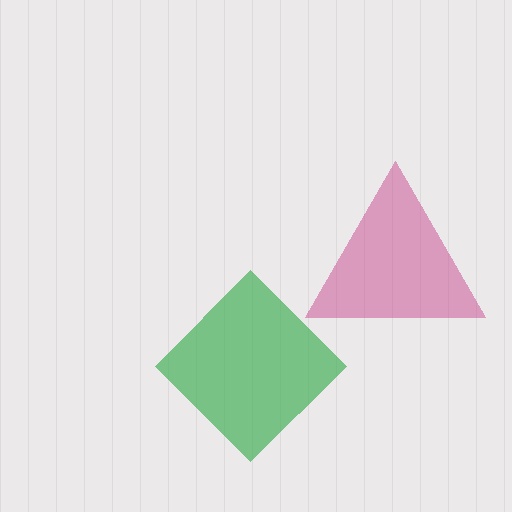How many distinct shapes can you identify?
There are 2 distinct shapes: a magenta triangle, a green diamond.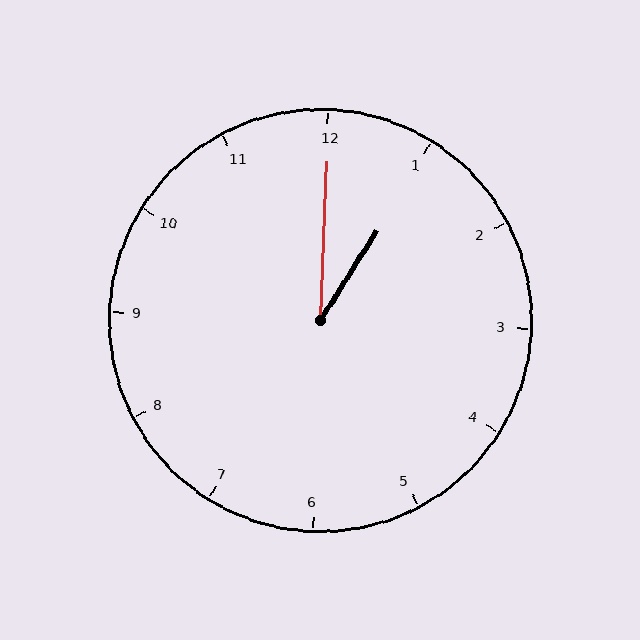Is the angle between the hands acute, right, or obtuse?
It is acute.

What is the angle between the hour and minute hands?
Approximately 30 degrees.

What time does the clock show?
1:00.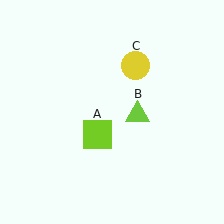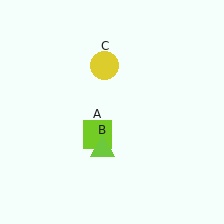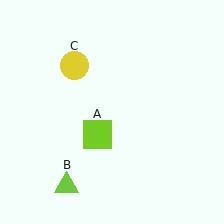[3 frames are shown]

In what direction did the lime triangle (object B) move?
The lime triangle (object B) moved down and to the left.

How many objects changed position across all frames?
2 objects changed position: lime triangle (object B), yellow circle (object C).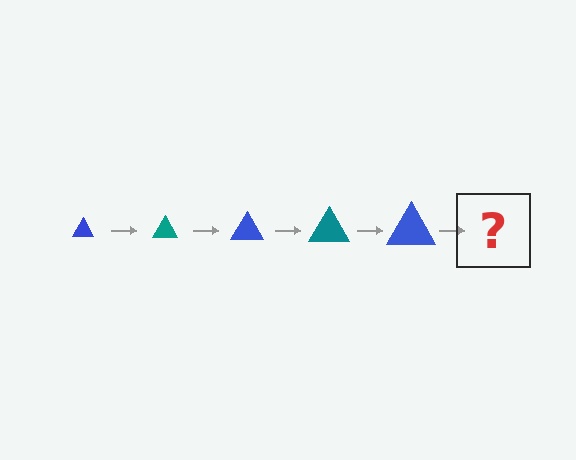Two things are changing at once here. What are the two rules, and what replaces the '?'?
The two rules are that the triangle grows larger each step and the color cycles through blue and teal. The '?' should be a teal triangle, larger than the previous one.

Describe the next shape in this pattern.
It should be a teal triangle, larger than the previous one.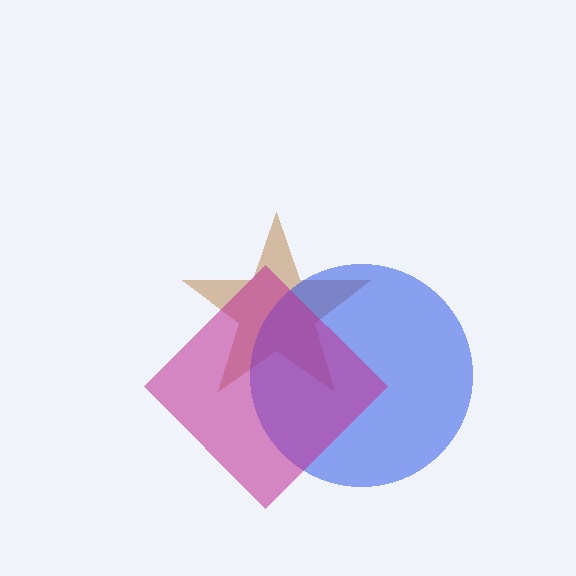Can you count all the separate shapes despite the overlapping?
Yes, there are 3 separate shapes.